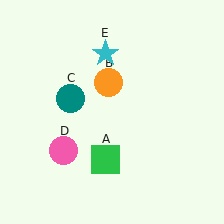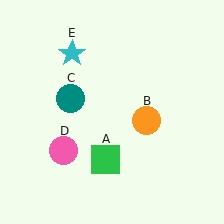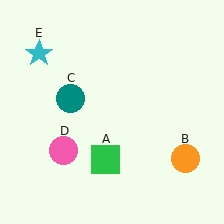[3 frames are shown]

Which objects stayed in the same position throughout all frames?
Green square (object A) and teal circle (object C) and pink circle (object D) remained stationary.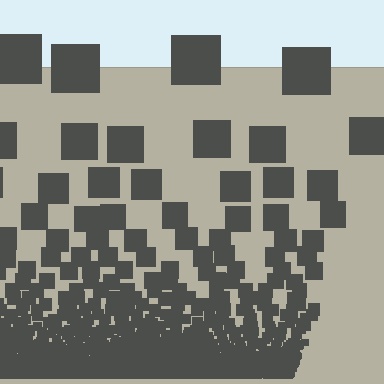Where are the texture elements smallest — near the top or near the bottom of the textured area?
Near the bottom.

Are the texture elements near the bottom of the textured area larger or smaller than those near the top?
Smaller. The gradient is inverted — elements near the bottom are smaller and denser.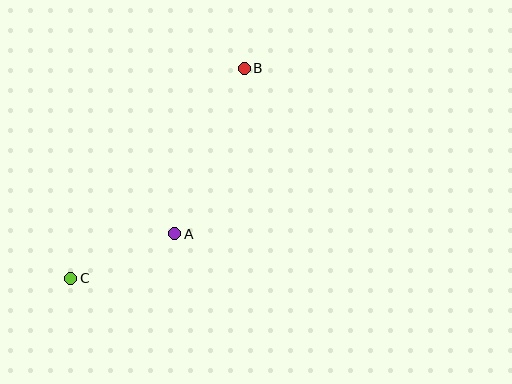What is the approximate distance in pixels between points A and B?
The distance between A and B is approximately 180 pixels.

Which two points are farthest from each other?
Points B and C are farthest from each other.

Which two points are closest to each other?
Points A and C are closest to each other.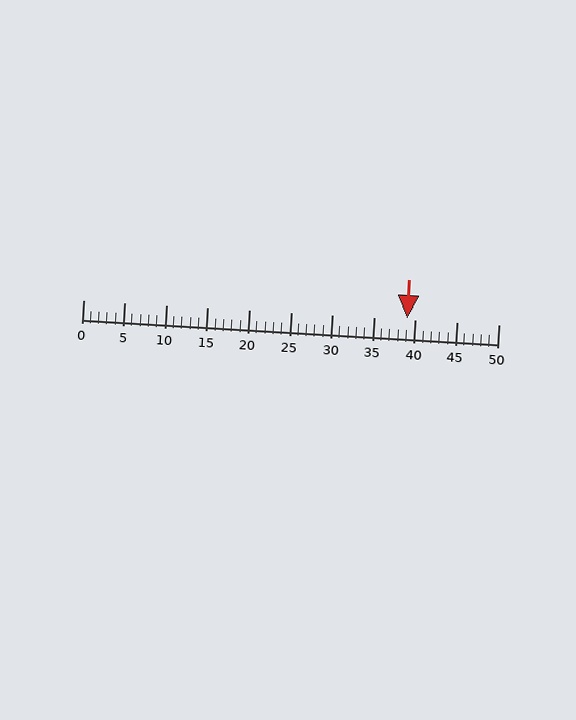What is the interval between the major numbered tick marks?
The major tick marks are spaced 5 units apart.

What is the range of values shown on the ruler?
The ruler shows values from 0 to 50.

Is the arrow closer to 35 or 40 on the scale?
The arrow is closer to 40.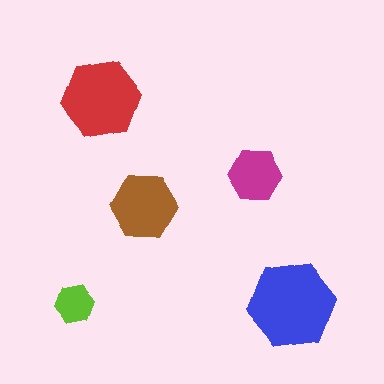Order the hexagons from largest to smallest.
the blue one, the red one, the brown one, the magenta one, the lime one.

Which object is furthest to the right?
The blue hexagon is rightmost.